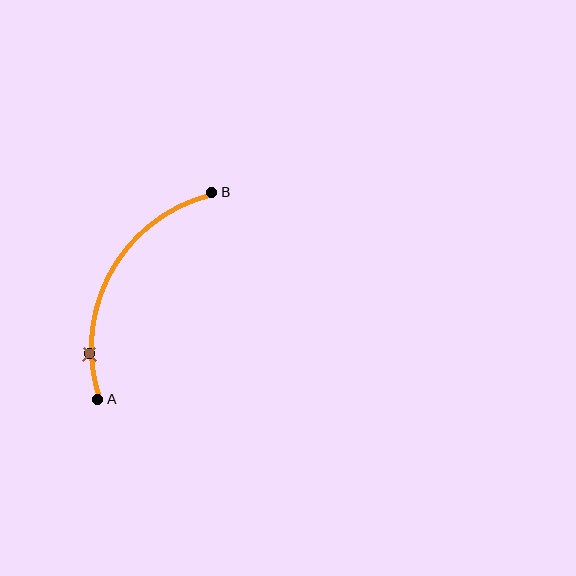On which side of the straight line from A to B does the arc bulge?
The arc bulges to the left of the straight line connecting A and B.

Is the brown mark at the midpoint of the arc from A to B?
No. The brown mark lies on the arc but is closer to endpoint A. The arc midpoint would be at the point on the curve equidistant along the arc from both A and B.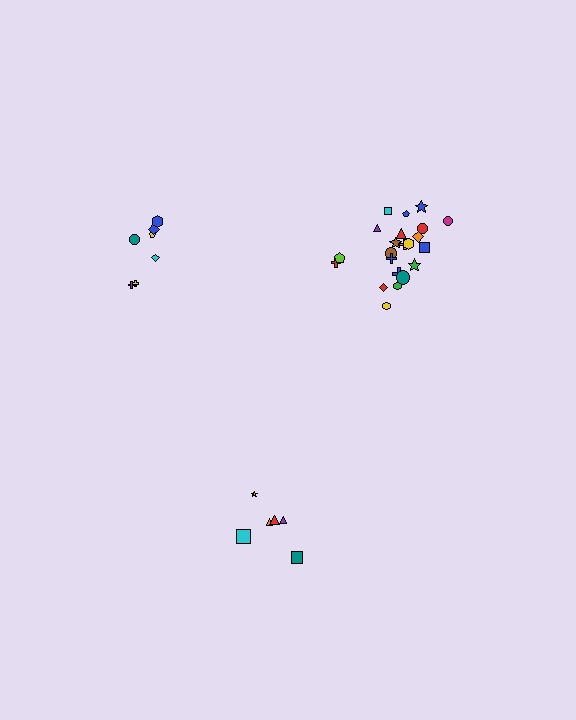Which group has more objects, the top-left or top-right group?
The top-right group.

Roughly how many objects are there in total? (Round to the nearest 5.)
Roughly 35 objects in total.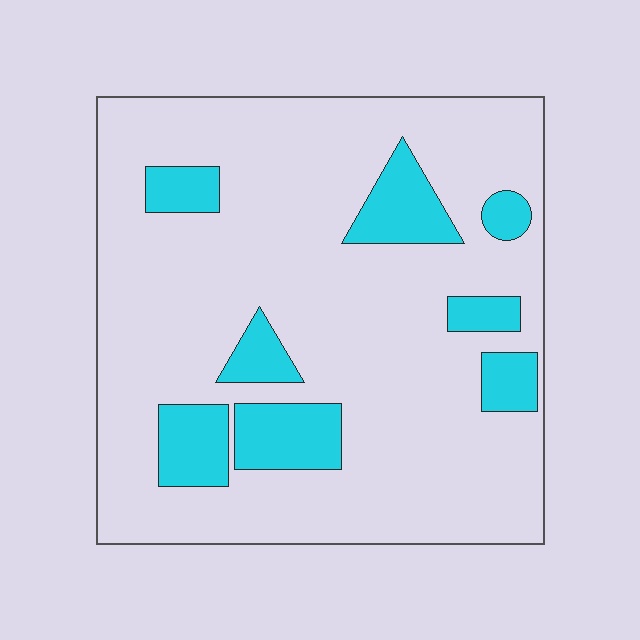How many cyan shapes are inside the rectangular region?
8.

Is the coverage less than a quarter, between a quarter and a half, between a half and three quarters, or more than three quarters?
Less than a quarter.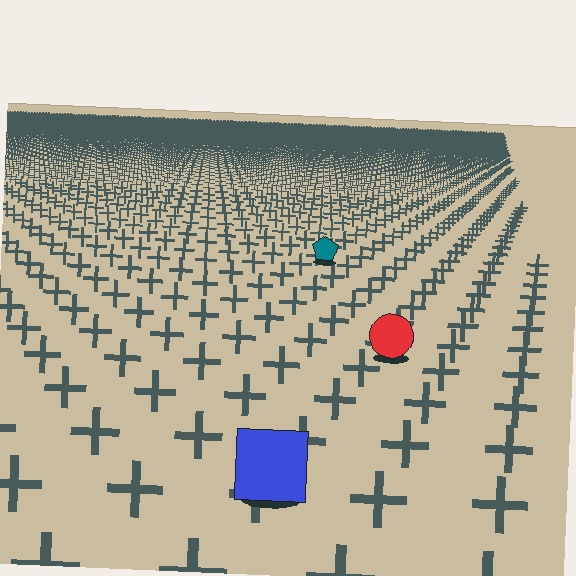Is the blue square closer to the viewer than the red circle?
Yes. The blue square is closer — you can tell from the texture gradient: the ground texture is coarser near it.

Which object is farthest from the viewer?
The teal pentagon is farthest from the viewer. It appears smaller and the ground texture around it is denser.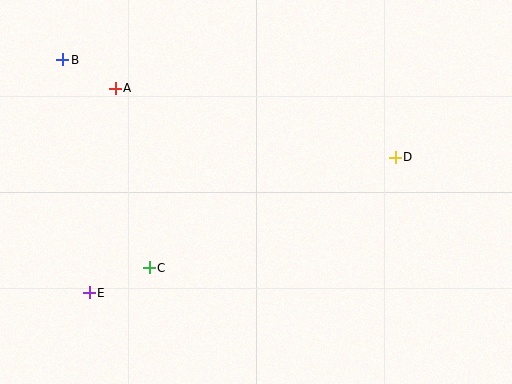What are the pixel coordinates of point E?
Point E is at (89, 293).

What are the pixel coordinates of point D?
Point D is at (395, 157).